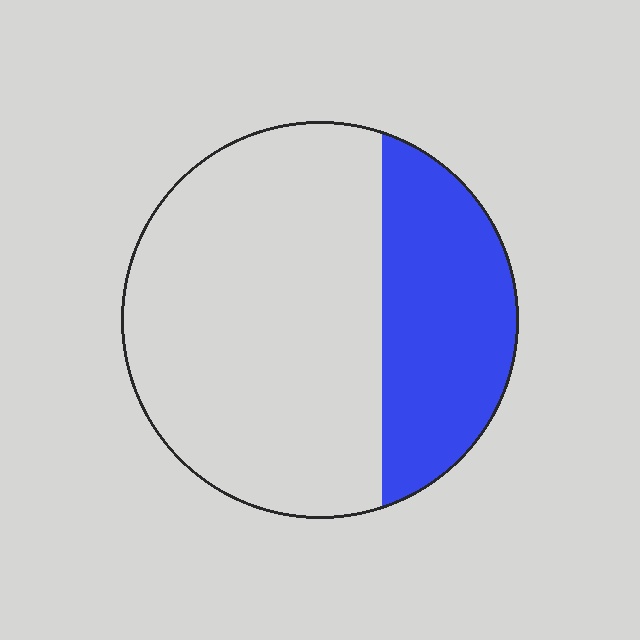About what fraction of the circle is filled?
About one third (1/3).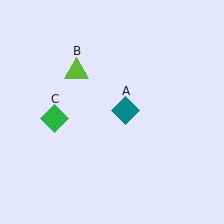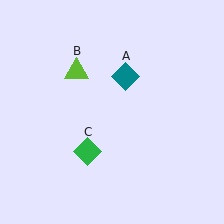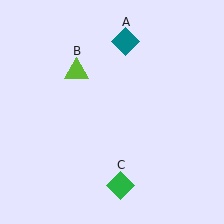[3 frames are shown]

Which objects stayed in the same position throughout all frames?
Lime triangle (object B) remained stationary.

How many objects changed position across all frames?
2 objects changed position: teal diamond (object A), green diamond (object C).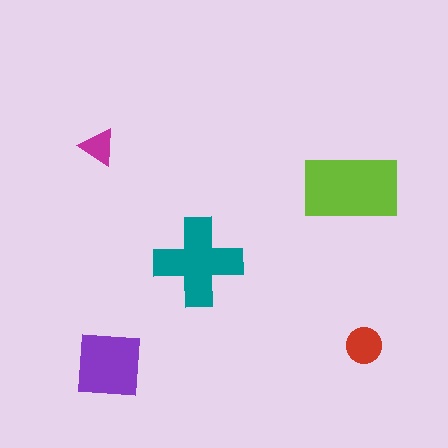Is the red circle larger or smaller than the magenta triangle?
Larger.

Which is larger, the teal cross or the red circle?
The teal cross.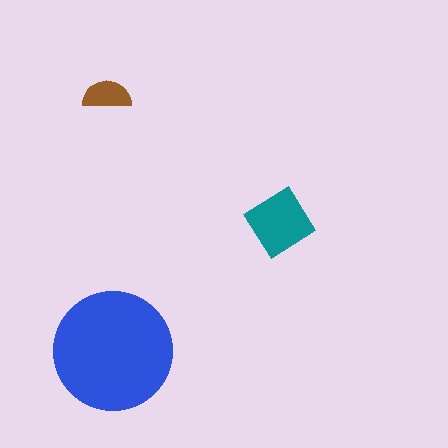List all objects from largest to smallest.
The blue circle, the teal diamond, the brown semicircle.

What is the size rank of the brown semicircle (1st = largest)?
3rd.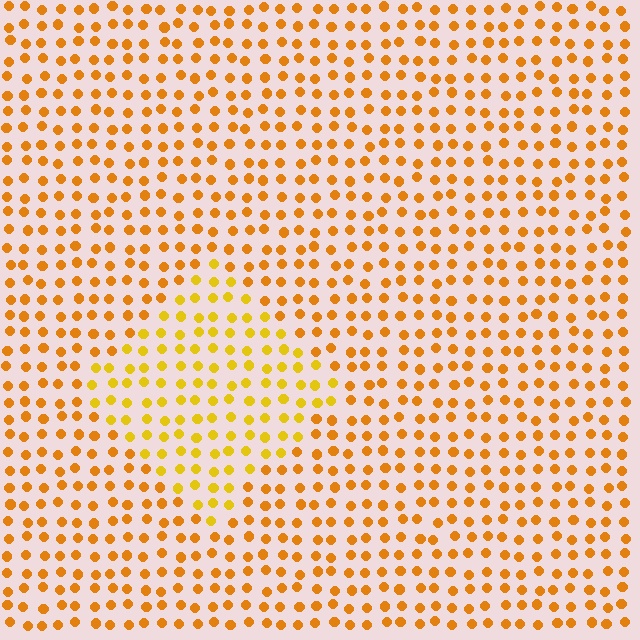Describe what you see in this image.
The image is filled with small orange elements in a uniform arrangement. A diamond-shaped region is visible where the elements are tinted to a slightly different hue, forming a subtle color boundary.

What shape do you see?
I see a diamond.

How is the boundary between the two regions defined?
The boundary is defined purely by a slight shift in hue (about 20 degrees). Spacing, size, and orientation are identical on both sides.